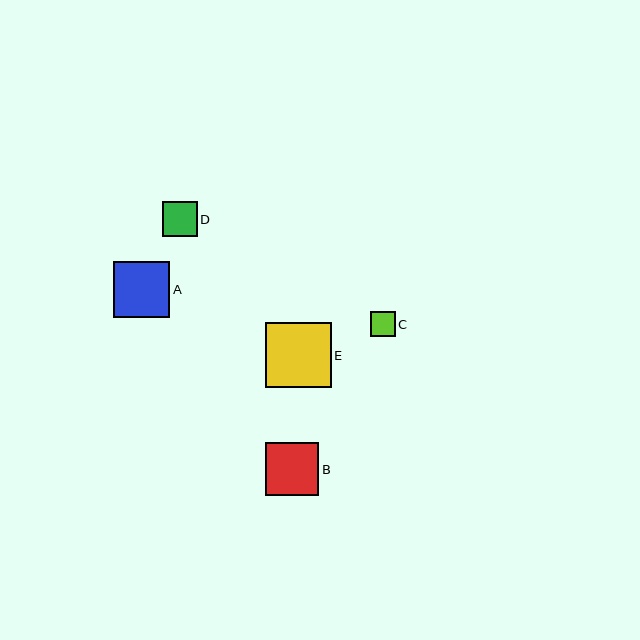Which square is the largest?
Square E is the largest with a size of approximately 65 pixels.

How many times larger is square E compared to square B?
Square E is approximately 1.2 times the size of square B.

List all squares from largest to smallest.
From largest to smallest: E, A, B, D, C.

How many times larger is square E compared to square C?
Square E is approximately 2.6 times the size of square C.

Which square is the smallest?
Square C is the smallest with a size of approximately 25 pixels.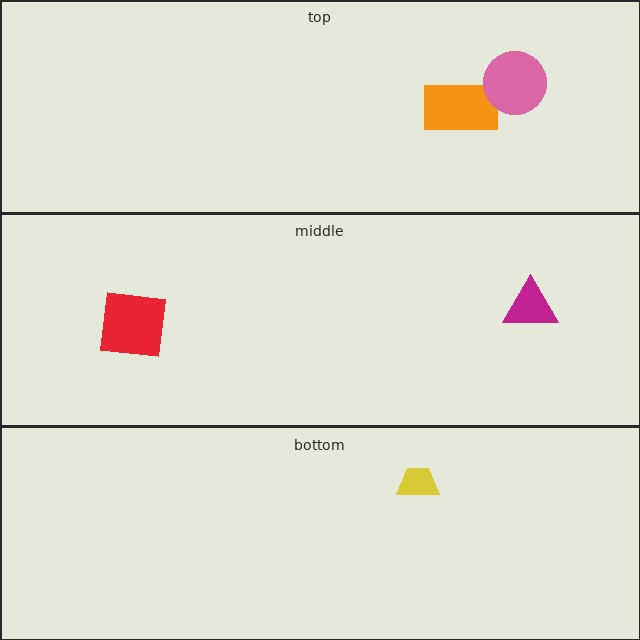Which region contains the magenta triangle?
The middle region.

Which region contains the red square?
The middle region.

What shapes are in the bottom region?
The yellow trapezoid.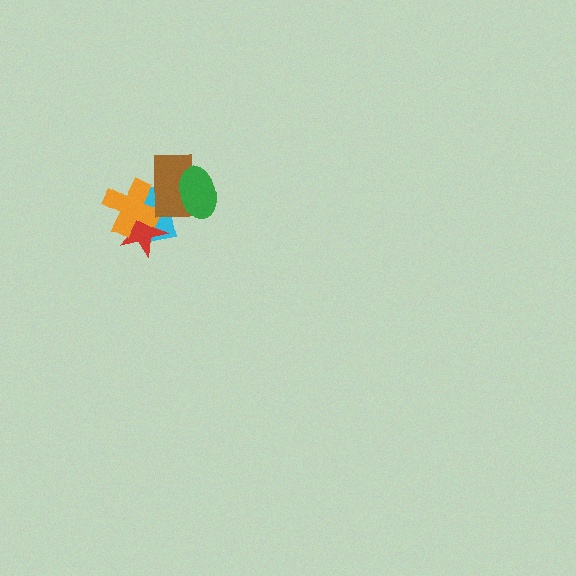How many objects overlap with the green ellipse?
1 object overlaps with the green ellipse.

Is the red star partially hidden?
Yes, it is partially covered by another shape.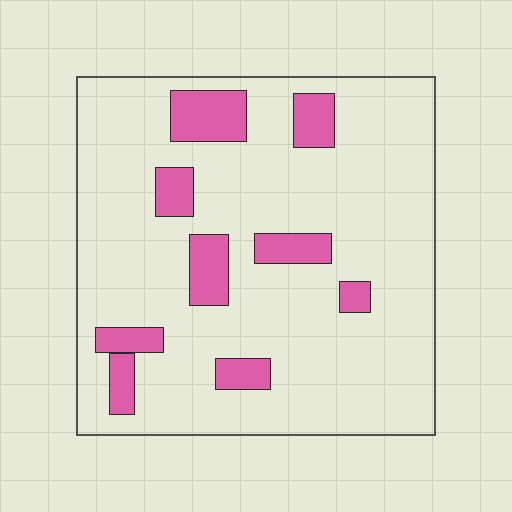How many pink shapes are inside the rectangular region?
9.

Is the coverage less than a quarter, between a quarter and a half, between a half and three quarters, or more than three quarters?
Less than a quarter.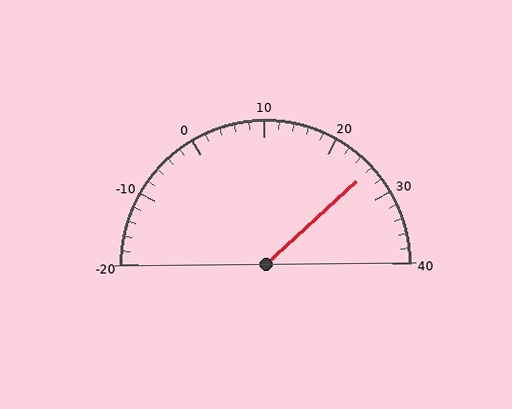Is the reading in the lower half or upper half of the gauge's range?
The reading is in the upper half of the range (-20 to 40).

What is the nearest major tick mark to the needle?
The nearest major tick mark is 30.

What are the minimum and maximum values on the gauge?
The gauge ranges from -20 to 40.